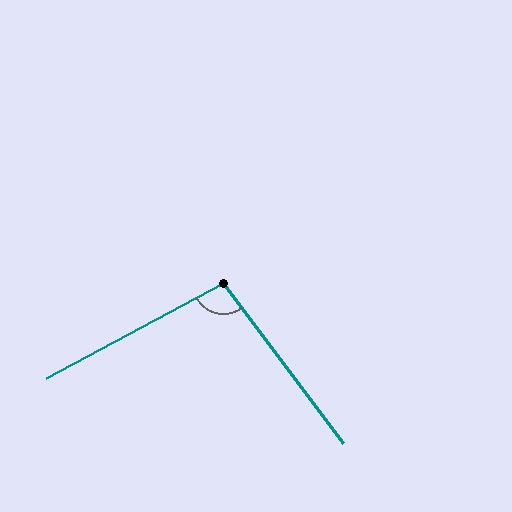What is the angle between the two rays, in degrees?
Approximately 99 degrees.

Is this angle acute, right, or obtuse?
It is obtuse.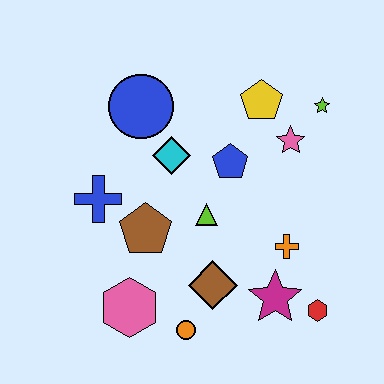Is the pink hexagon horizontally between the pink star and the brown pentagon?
No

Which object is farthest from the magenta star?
The blue circle is farthest from the magenta star.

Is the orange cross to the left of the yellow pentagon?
No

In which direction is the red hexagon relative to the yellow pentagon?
The red hexagon is below the yellow pentagon.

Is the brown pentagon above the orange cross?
Yes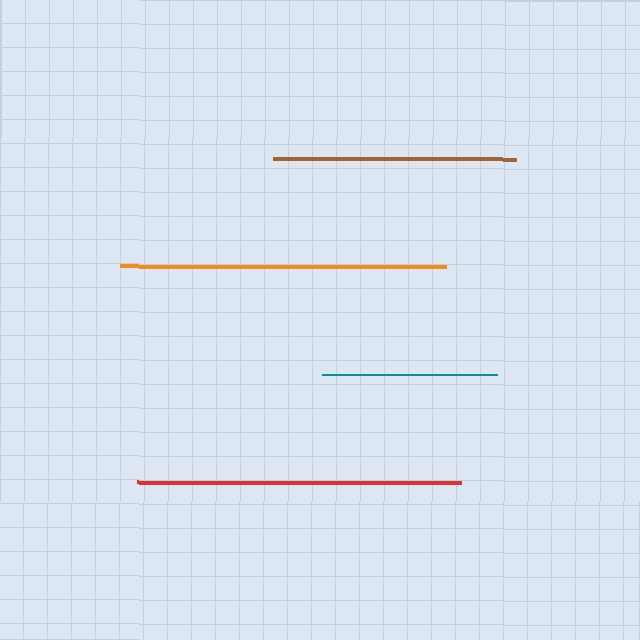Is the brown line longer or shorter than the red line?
The red line is longer than the brown line.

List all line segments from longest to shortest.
From longest to shortest: orange, red, brown, teal.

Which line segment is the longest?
The orange line is the longest at approximately 326 pixels.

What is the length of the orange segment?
The orange segment is approximately 326 pixels long.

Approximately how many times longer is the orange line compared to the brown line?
The orange line is approximately 1.3 times the length of the brown line.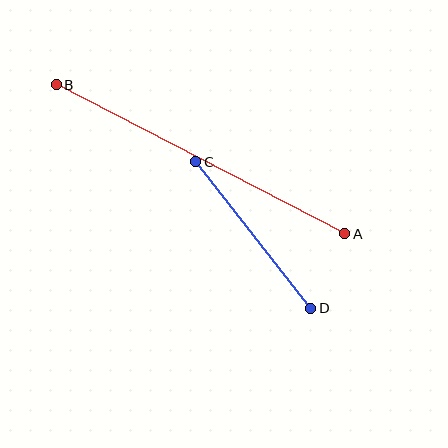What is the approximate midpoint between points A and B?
The midpoint is at approximately (201, 159) pixels.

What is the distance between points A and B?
The distance is approximately 325 pixels.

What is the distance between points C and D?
The distance is approximately 186 pixels.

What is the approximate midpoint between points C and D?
The midpoint is at approximately (253, 235) pixels.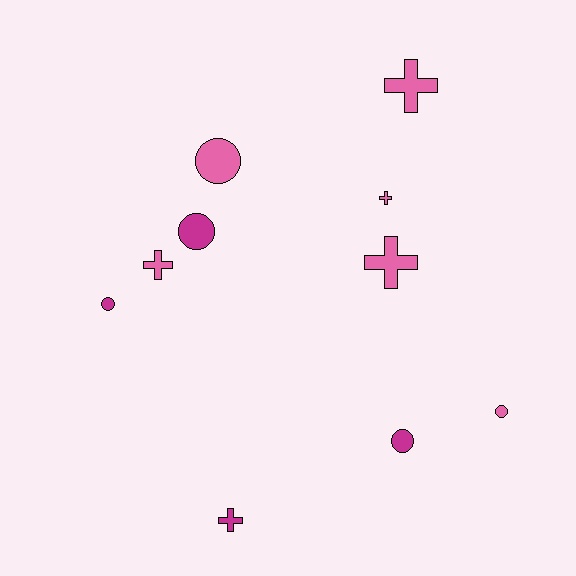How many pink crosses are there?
There are 4 pink crosses.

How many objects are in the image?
There are 10 objects.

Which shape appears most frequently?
Cross, with 5 objects.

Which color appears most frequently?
Pink, with 6 objects.